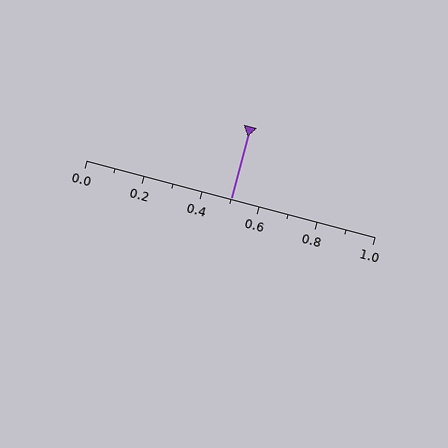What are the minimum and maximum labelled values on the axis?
The axis runs from 0.0 to 1.0.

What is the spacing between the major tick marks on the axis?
The major ticks are spaced 0.2 apart.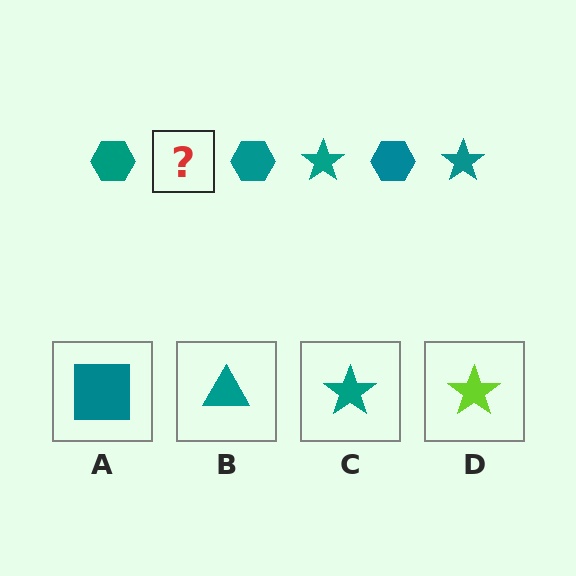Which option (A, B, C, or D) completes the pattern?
C.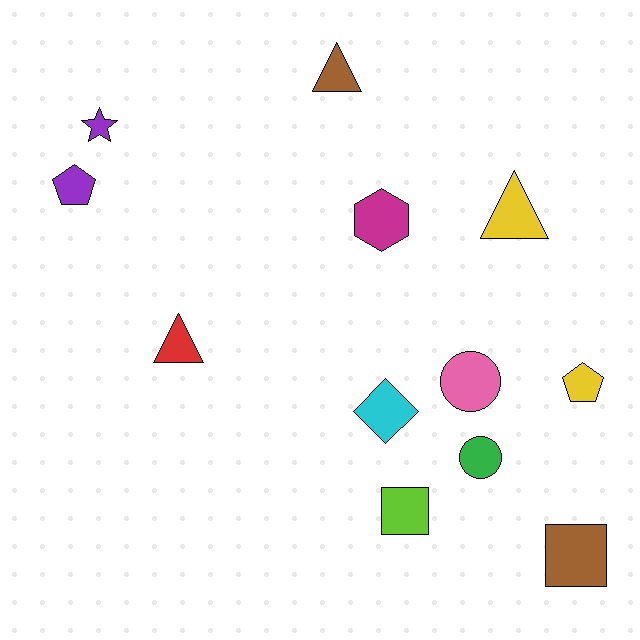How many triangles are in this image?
There are 3 triangles.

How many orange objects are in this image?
There are no orange objects.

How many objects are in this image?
There are 12 objects.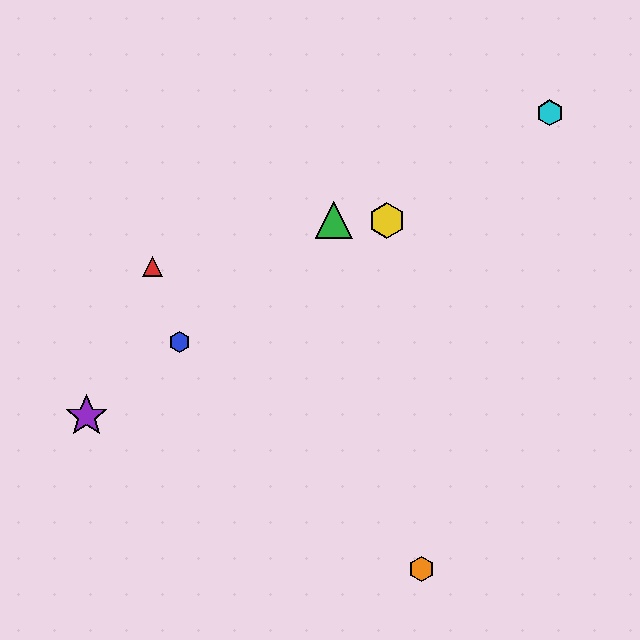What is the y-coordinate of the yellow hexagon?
The yellow hexagon is at y≈220.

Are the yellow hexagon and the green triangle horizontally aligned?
Yes, both are at y≈220.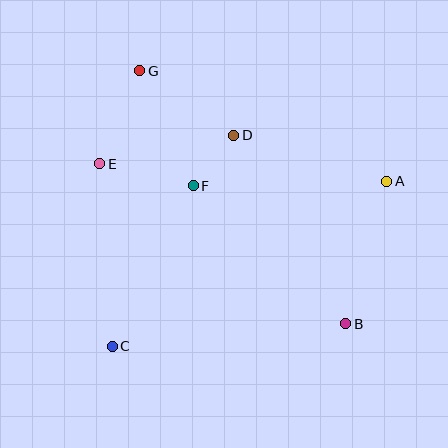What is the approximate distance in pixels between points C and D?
The distance between C and D is approximately 244 pixels.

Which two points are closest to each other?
Points D and F are closest to each other.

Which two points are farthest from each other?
Points B and G are farthest from each other.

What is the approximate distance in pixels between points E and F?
The distance between E and F is approximately 96 pixels.